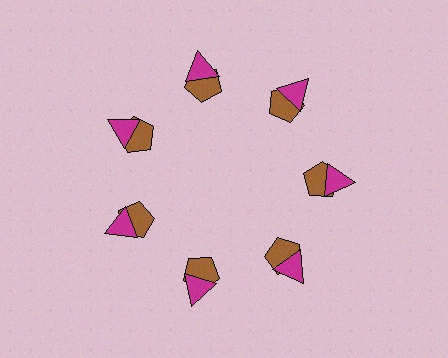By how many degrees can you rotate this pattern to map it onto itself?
The pattern maps onto itself every 51 degrees of rotation.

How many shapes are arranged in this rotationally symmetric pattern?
There are 14 shapes, arranged in 7 groups of 2.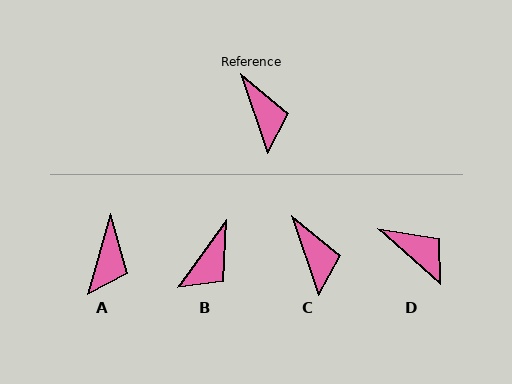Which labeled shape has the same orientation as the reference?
C.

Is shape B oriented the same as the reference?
No, it is off by about 54 degrees.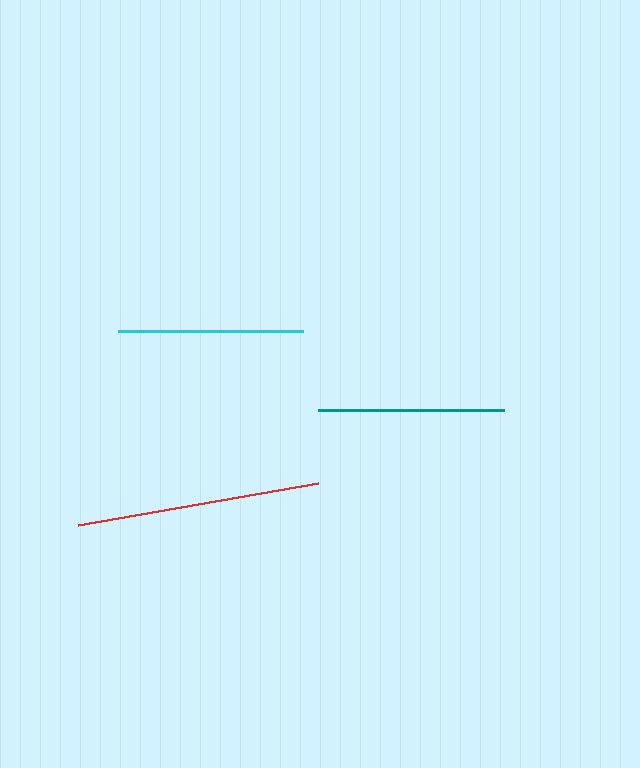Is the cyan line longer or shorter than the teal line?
The teal line is longer than the cyan line.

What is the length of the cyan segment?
The cyan segment is approximately 185 pixels long.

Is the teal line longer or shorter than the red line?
The red line is longer than the teal line.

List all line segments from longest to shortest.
From longest to shortest: red, teal, cyan.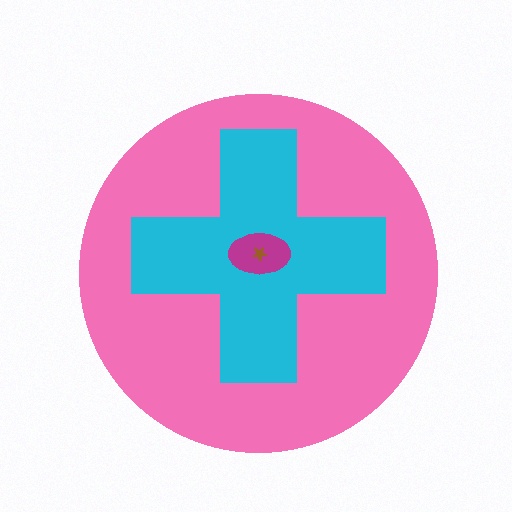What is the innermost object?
The brown star.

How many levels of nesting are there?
4.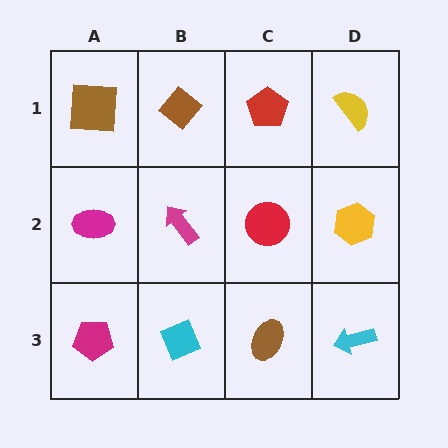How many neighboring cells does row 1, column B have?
3.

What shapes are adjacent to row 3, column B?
A magenta arrow (row 2, column B), a magenta pentagon (row 3, column A), a brown ellipse (row 3, column C).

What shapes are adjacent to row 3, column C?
A red circle (row 2, column C), a cyan diamond (row 3, column B), a cyan arrow (row 3, column D).